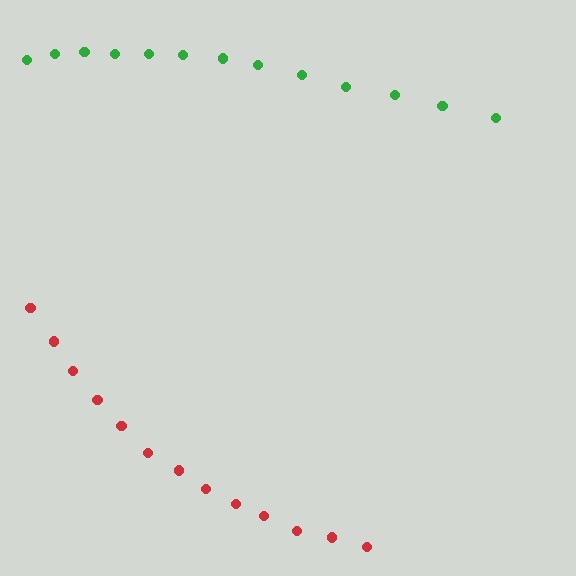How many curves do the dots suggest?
There are 2 distinct paths.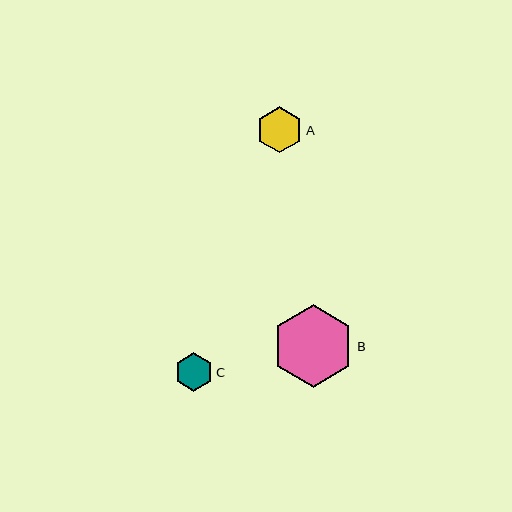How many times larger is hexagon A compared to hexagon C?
Hexagon A is approximately 1.2 times the size of hexagon C.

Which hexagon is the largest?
Hexagon B is the largest with a size of approximately 82 pixels.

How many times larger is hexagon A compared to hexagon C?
Hexagon A is approximately 1.2 times the size of hexagon C.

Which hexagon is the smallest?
Hexagon C is the smallest with a size of approximately 39 pixels.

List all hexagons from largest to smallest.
From largest to smallest: B, A, C.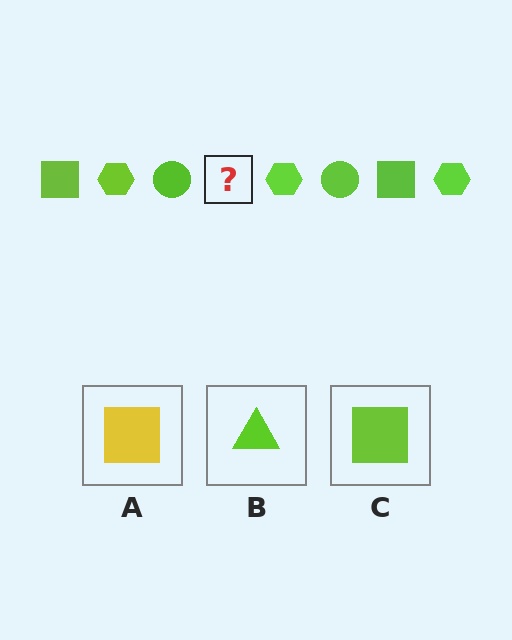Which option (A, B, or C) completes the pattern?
C.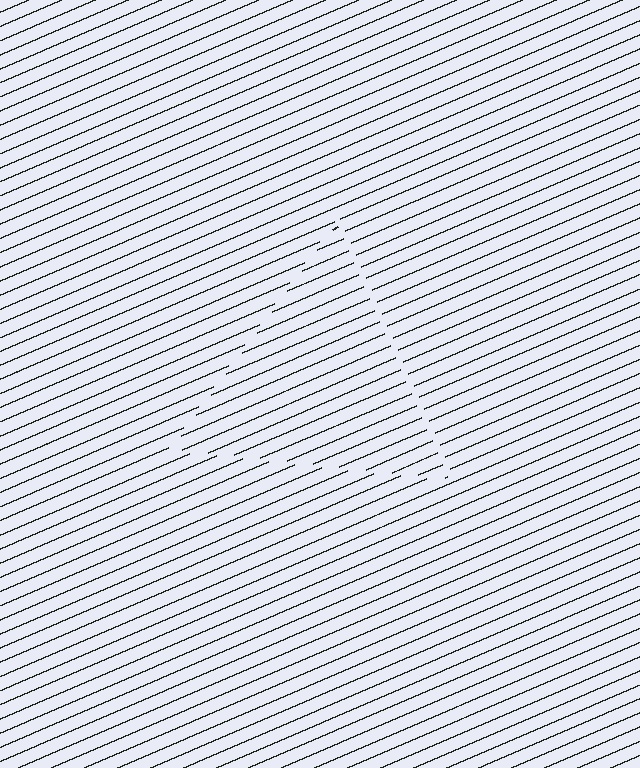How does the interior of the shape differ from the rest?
The interior of the shape contains the same grating, shifted by half a period — the contour is defined by the phase discontinuity where line-ends from the inner and outer gratings abut.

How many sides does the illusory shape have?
3 sides — the line-ends trace a triangle.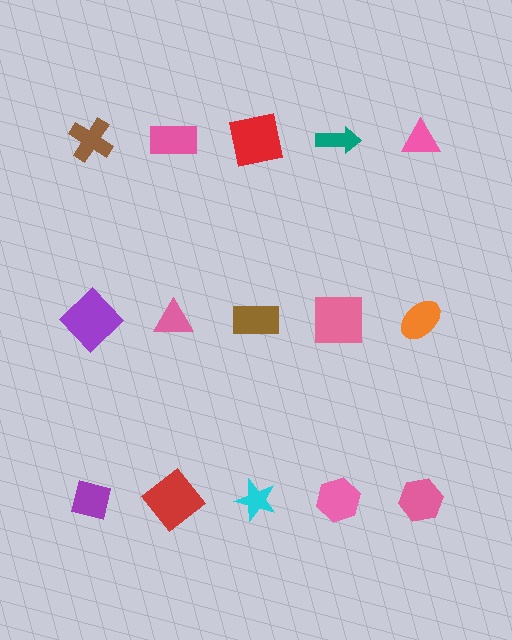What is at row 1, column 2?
A pink rectangle.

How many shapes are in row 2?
5 shapes.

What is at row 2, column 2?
A pink triangle.